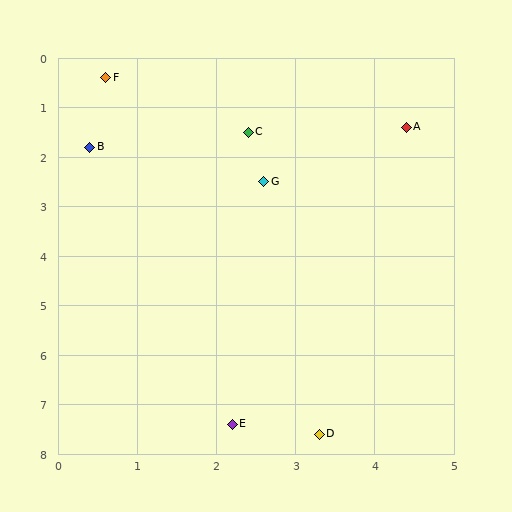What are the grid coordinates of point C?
Point C is at approximately (2.4, 1.5).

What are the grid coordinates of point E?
Point E is at approximately (2.2, 7.4).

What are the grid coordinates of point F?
Point F is at approximately (0.6, 0.4).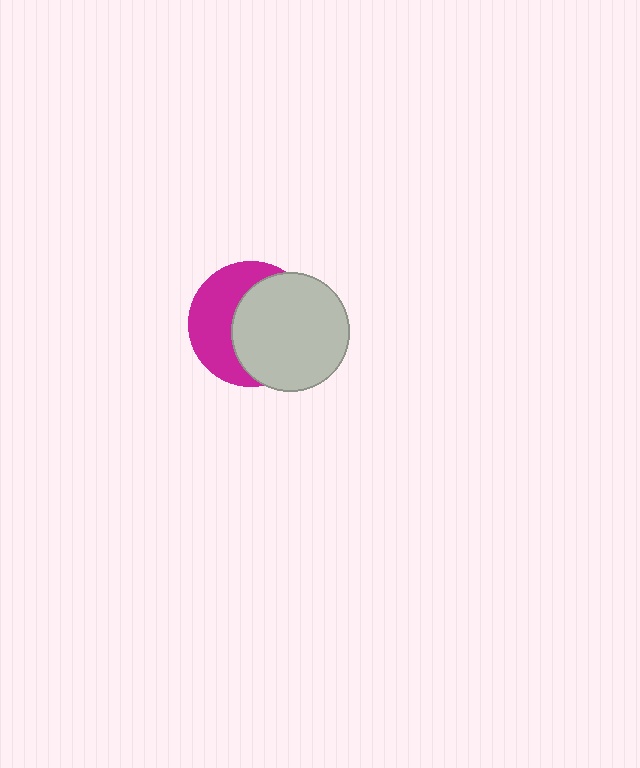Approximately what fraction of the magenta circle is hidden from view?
Roughly 56% of the magenta circle is hidden behind the light gray circle.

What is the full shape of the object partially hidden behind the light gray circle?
The partially hidden object is a magenta circle.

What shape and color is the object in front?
The object in front is a light gray circle.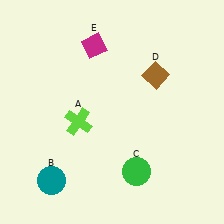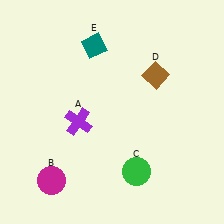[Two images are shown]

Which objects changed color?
A changed from lime to purple. B changed from teal to magenta. E changed from magenta to teal.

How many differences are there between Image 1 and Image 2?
There are 3 differences between the two images.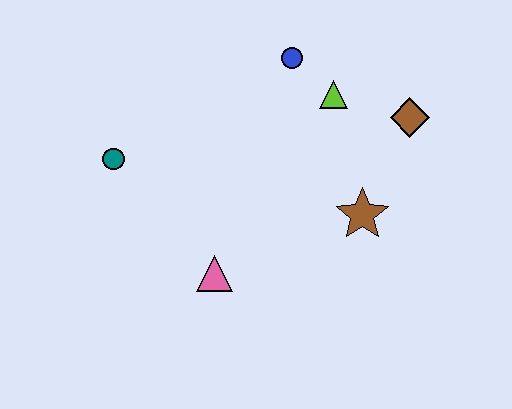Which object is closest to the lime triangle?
The blue circle is closest to the lime triangle.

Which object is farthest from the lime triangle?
The teal circle is farthest from the lime triangle.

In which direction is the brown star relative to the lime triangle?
The brown star is below the lime triangle.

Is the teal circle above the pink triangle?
Yes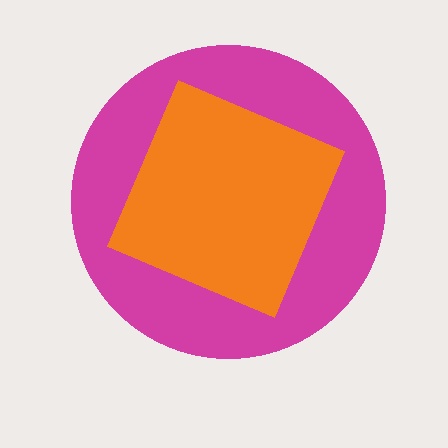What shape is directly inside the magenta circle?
The orange square.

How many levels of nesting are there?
2.